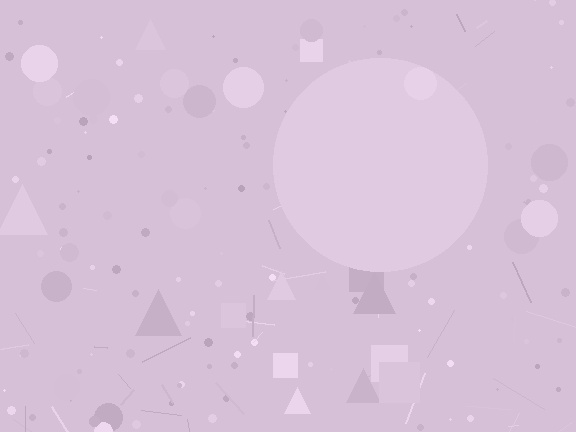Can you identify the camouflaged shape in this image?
The camouflaged shape is a circle.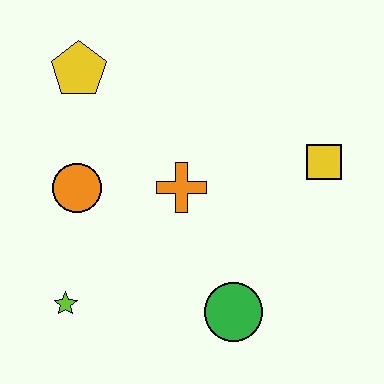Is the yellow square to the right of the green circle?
Yes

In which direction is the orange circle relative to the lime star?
The orange circle is above the lime star.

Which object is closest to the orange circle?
The orange cross is closest to the orange circle.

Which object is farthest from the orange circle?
The yellow square is farthest from the orange circle.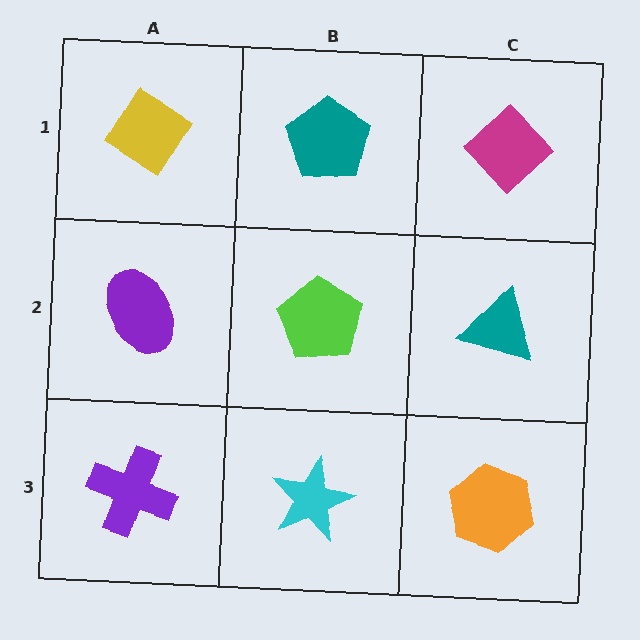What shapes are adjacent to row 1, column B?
A lime pentagon (row 2, column B), a yellow diamond (row 1, column A), a magenta diamond (row 1, column C).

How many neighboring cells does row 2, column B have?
4.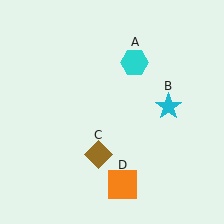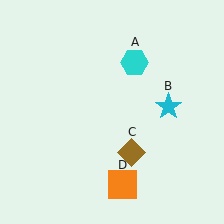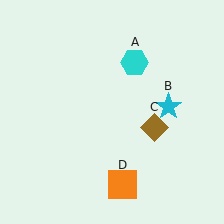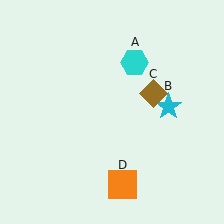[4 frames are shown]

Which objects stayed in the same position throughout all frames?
Cyan hexagon (object A) and cyan star (object B) and orange square (object D) remained stationary.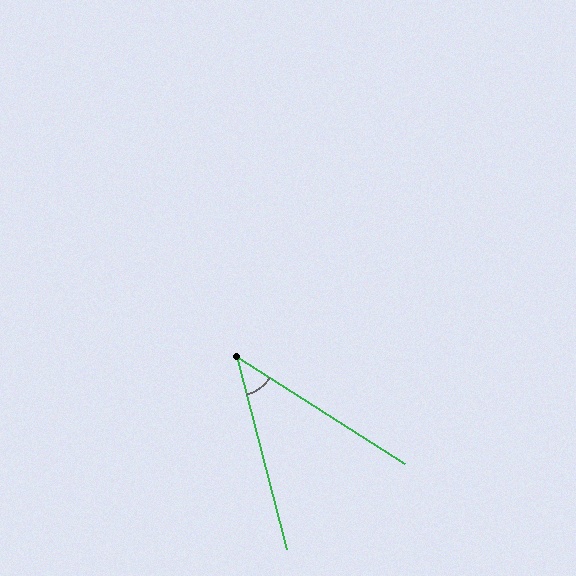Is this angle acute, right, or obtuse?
It is acute.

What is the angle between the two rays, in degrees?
Approximately 43 degrees.